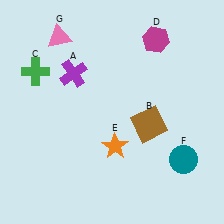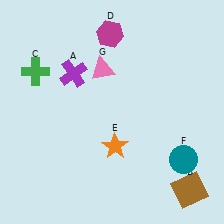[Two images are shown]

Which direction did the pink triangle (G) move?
The pink triangle (G) moved right.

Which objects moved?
The objects that moved are: the brown square (B), the magenta hexagon (D), the pink triangle (G).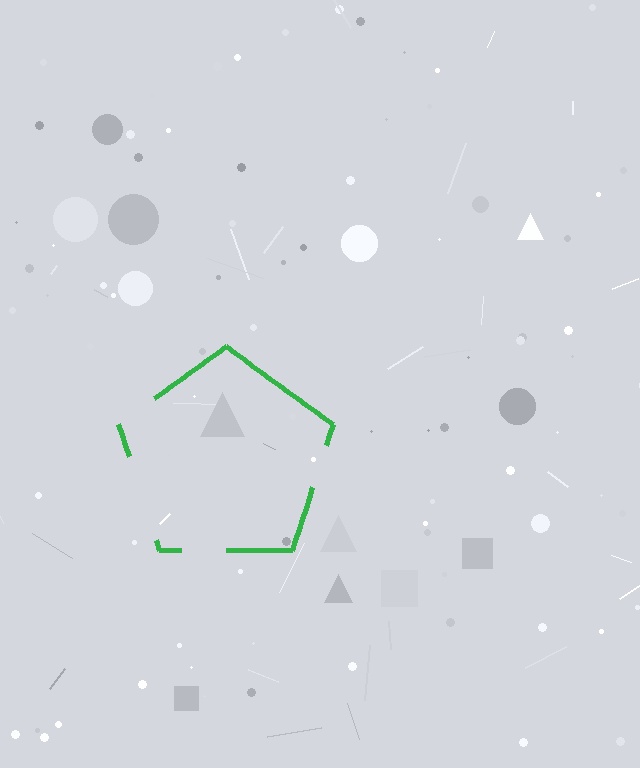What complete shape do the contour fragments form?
The contour fragments form a pentagon.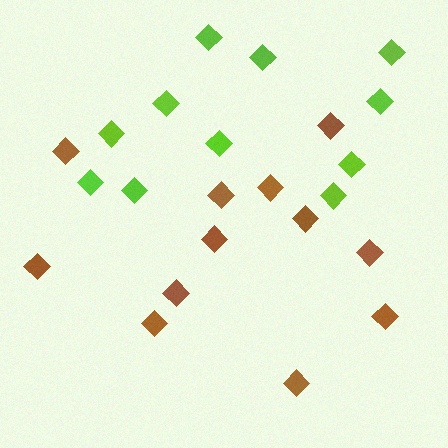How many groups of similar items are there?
There are 2 groups: one group of brown diamonds (12) and one group of lime diamonds (11).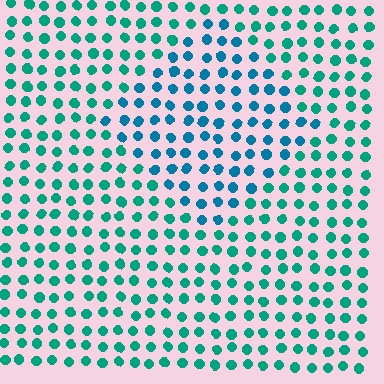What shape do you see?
I see a diamond.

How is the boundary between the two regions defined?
The boundary is defined purely by a slight shift in hue (about 30 degrees). Spacing, size, and orientation are identical on both sides.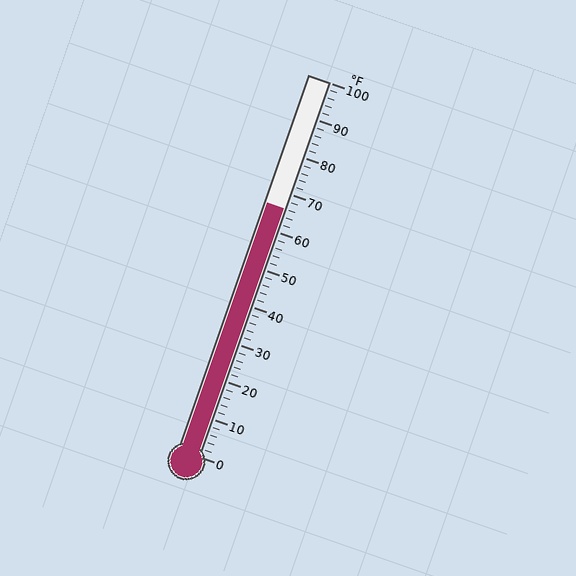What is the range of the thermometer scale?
The thermometer scale ranges from 0°F to 100°F.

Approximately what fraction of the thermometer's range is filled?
The thermometer is filled to approximately 65% of its range.